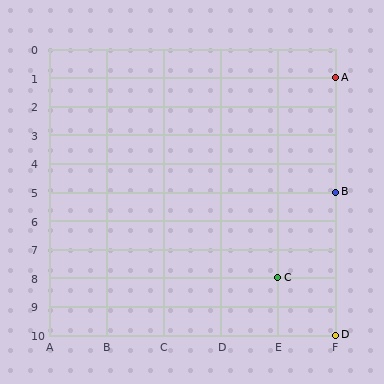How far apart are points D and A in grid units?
Points D and A are 9 rows apart.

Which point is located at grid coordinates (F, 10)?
Point D is at (F, 10).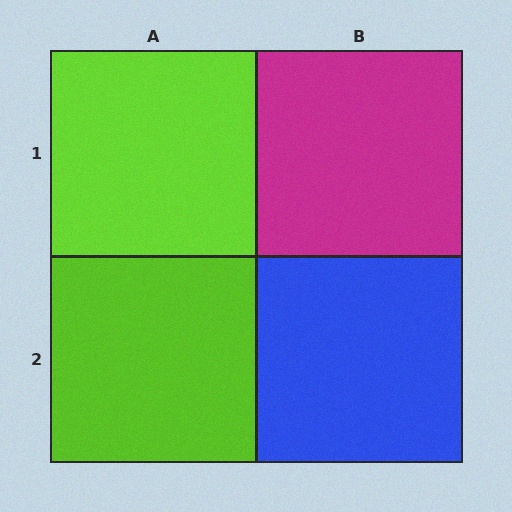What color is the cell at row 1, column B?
Magenta.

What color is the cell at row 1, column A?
Lime.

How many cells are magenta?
1 cell is magenta.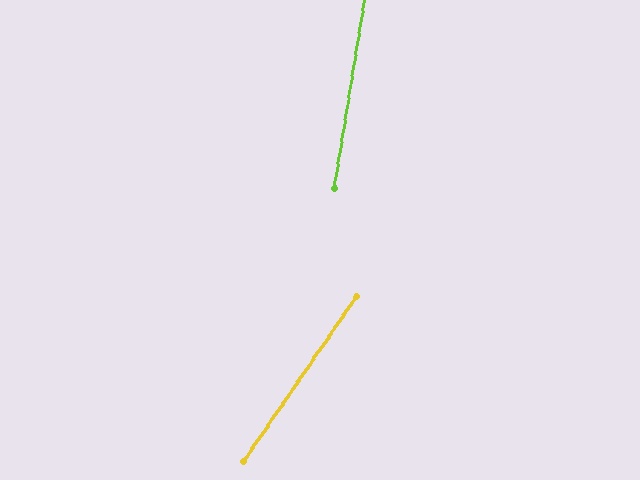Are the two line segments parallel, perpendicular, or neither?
Neither parallel nor perpendicular — they differ by about 25°.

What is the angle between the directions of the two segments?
Approximately 25 degrees.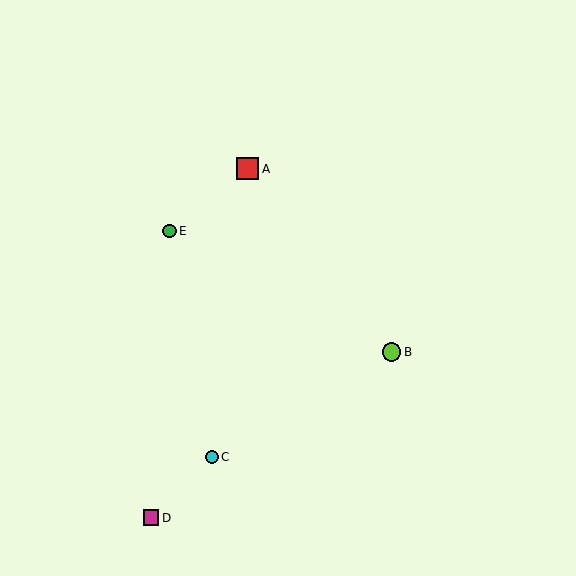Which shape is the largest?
The red square (labeled A) is the largest.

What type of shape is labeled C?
Shape C is a cyan circle.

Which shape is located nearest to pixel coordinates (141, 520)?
The magenta square (labeled D) at (151, 518) is nearest to that location.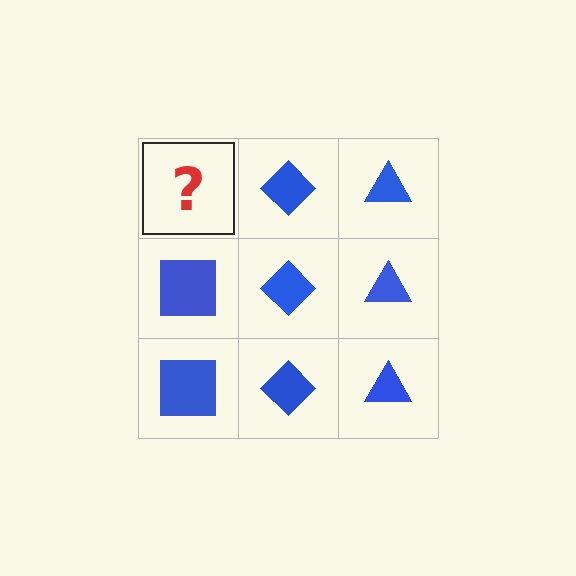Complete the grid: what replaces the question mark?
The question mark should be replaced with a blue square.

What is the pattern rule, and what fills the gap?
The rule is that each column has a consistent shape. The gap should be filled with a blue square.